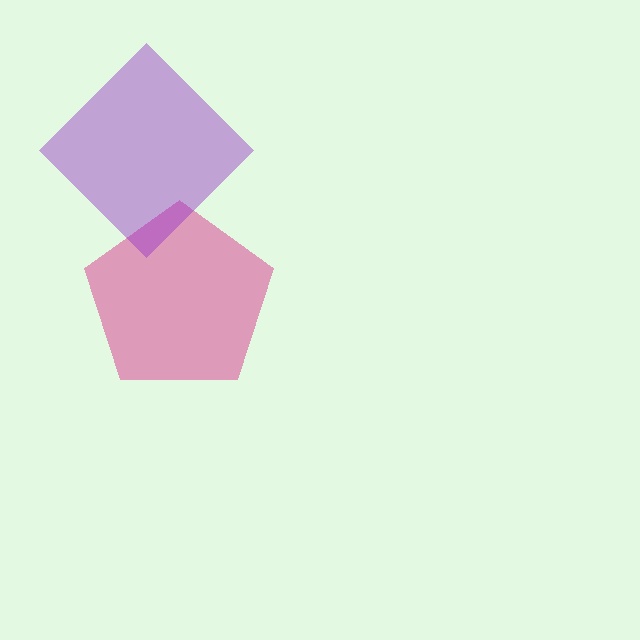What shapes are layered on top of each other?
The layered shapes are: a pink pentagon, a purple diamond.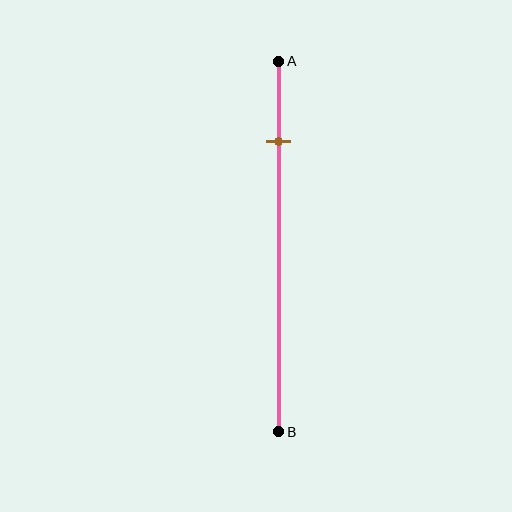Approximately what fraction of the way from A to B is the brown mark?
The brown mark is approximately 20% of the way from A to B.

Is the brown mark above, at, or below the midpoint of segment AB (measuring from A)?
The brown mark is above the midpoint of segment AB.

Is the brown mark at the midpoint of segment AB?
No, the mark is at about 20% from A, not at the 50% midpoint.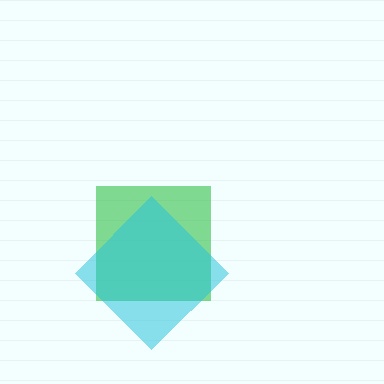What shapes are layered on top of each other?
The layered shapes are: a green square, a cyan diamond.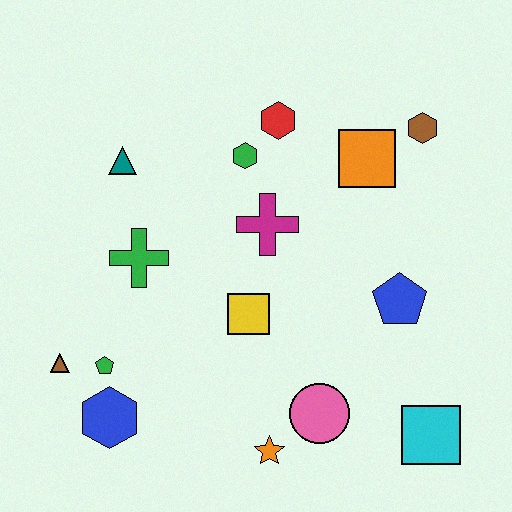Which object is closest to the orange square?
The brown hexagon is closest to the orange square.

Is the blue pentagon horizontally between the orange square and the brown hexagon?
Yes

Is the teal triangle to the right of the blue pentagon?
No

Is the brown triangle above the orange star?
Yes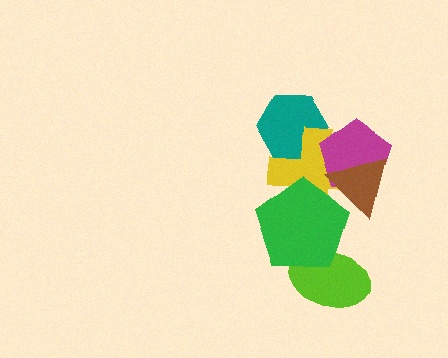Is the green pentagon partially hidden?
No, no other shape covers it.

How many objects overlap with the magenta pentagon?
2 objects overlap with the magenta pentagon.